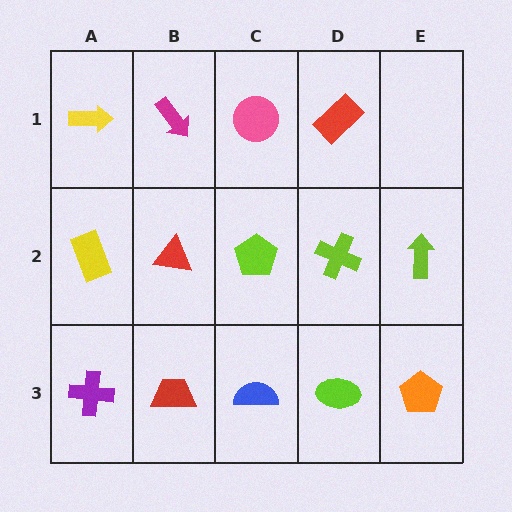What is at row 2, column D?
A lime cross.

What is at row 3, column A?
A purple cross.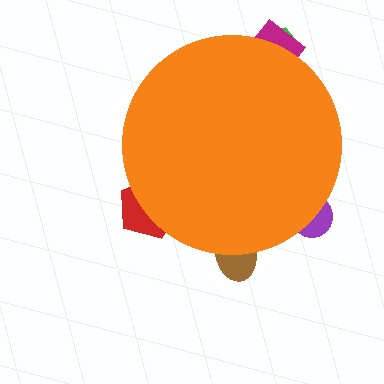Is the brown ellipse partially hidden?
Yes, the brown ellipse is partially hidden behind the orange circle.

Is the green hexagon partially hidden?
Yes, the green hexagon is partially hidden behind the orange circle.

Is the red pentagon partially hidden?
Yes, the red pentagon is partially hidden behind the orange circle.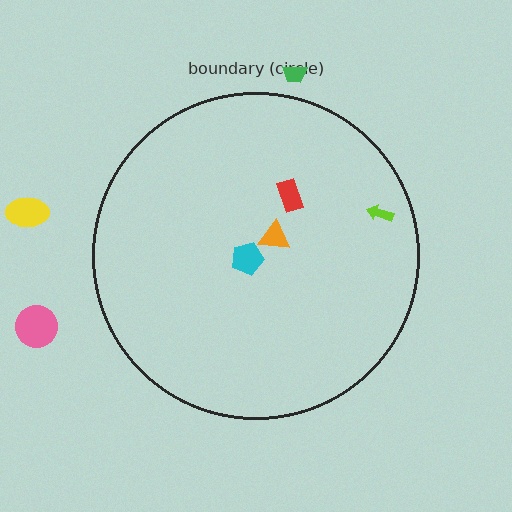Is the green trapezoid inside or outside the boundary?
Outside.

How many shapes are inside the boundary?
4 inside, 3 outside.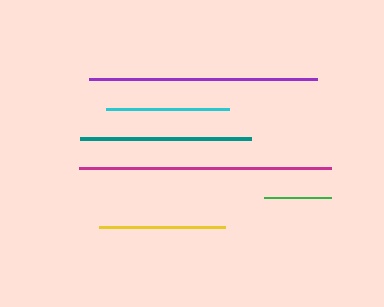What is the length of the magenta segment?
The magenta segment is approximately 251 pixels long.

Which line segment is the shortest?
The green line is the shortest at approximately 67 pixels.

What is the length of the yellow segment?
The yellow segment is approximately 126 pixels long.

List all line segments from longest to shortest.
From longest to shortest: magenta, purple, teal, yellow, cyan, green.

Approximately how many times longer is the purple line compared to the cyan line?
The purple line is approximately 1.9 times the length of the cyan line.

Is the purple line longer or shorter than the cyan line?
The purple line is longer than the cyan line.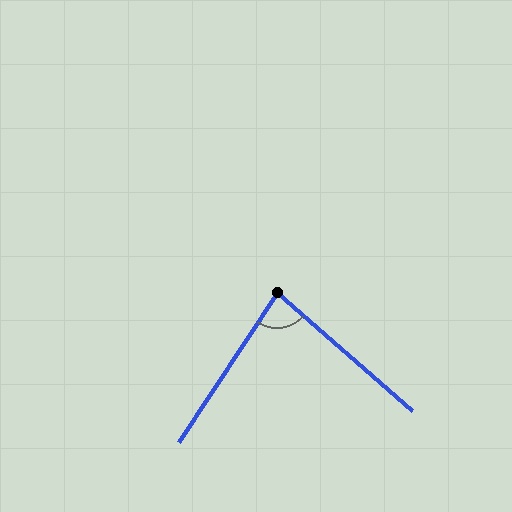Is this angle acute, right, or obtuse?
It is acute.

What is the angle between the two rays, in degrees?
Approximately 82 degrees.